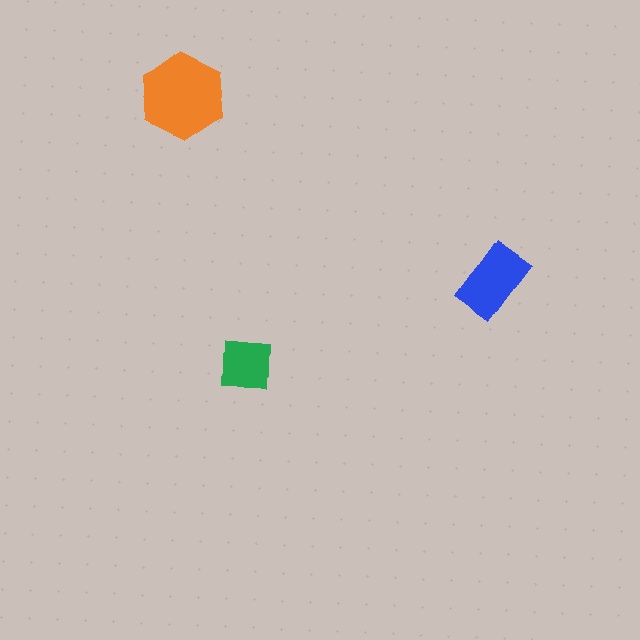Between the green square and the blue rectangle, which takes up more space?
The blue rectangle.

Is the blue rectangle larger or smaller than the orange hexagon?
Smaller.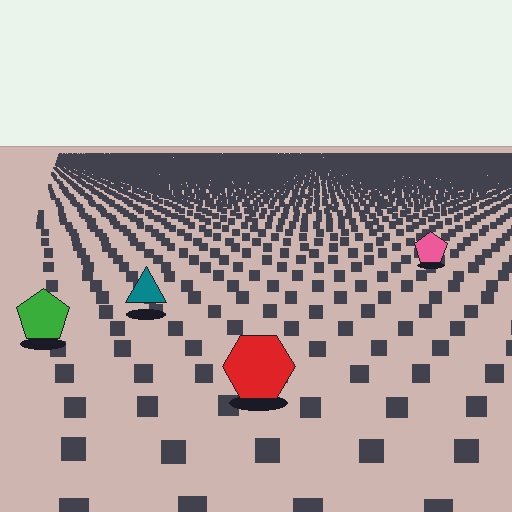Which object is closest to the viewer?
The red hexagon is closest. The texture marks near it are larger and more spread out.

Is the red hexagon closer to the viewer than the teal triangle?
Yes. The red hexagon is closer — you can tell from the texture gradient: the ground texture is coarser near it.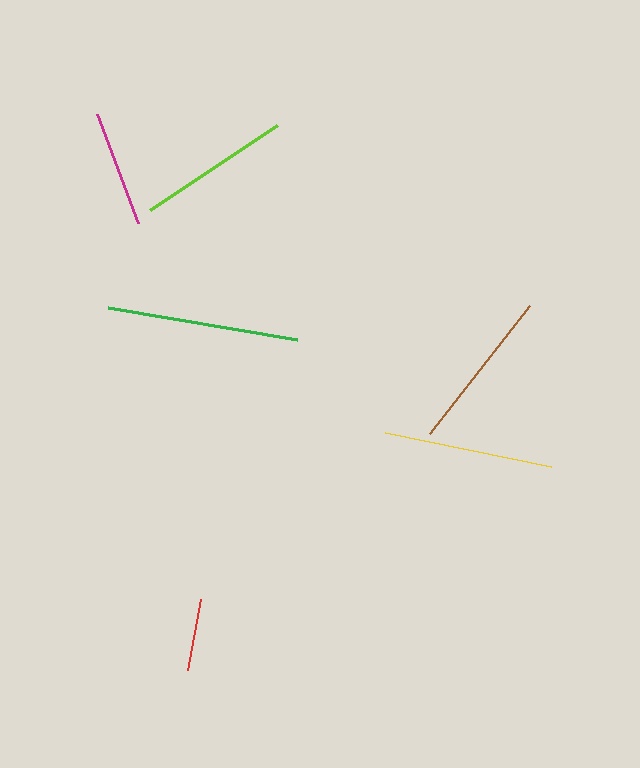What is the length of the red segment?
The red segment is approximately 72 pixels long.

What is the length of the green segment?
The green segment is approximately 192 pixels long.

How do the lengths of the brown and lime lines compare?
The brown and lime lines are approximately the same length.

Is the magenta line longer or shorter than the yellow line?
The yellow line is longer than the magenta line.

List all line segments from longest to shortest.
From longest to shortest: green, yellow, brown, lime, magenta, red.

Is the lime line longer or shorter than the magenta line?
The lime line is longer than the magenta line.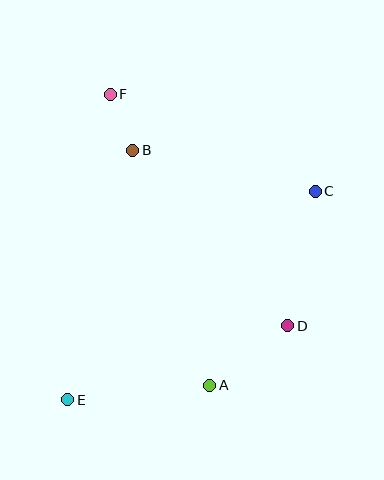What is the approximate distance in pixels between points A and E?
The distance between A and E is approximately 143 pixels.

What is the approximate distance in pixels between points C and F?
The distance between C and F is approximately 226 pixels.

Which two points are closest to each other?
Points B and F are closest to each other.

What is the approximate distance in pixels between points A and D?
The distance between A and D is approximately 98 pixels.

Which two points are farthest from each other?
Points C and E are farthest from each other.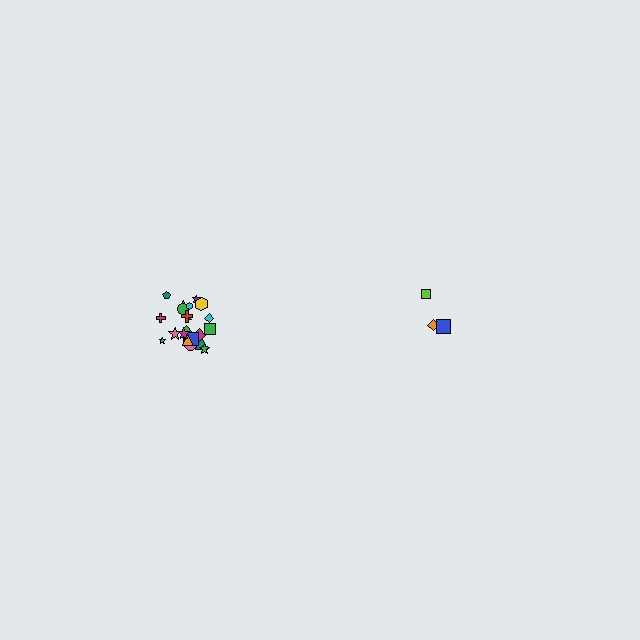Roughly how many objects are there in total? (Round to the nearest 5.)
Roughly 25 objects in total.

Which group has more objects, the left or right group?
The left group.